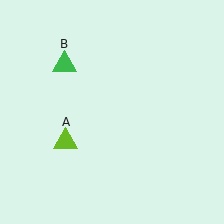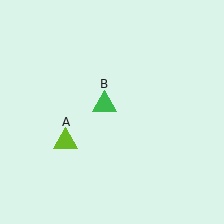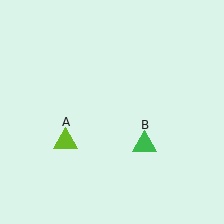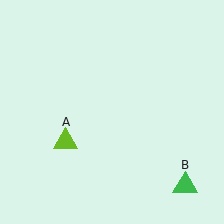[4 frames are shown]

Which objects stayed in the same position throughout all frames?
Lime triangle (object A) remained stationary.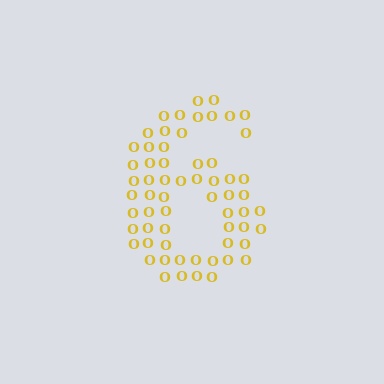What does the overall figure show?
The overall figure shows the digit 6.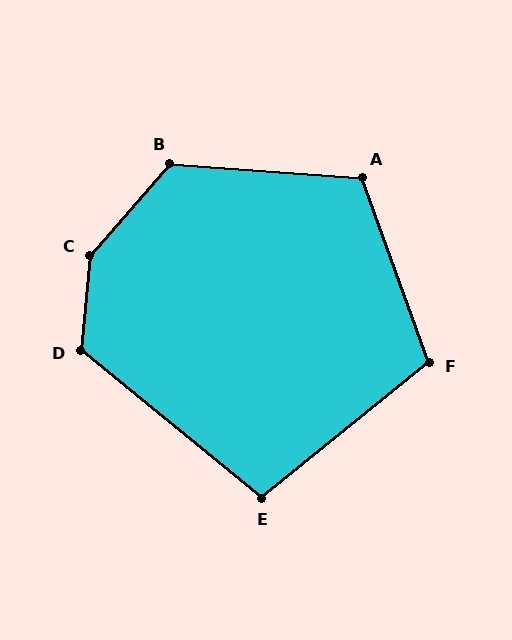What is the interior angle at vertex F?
Approximately 109 degrees (obtuse).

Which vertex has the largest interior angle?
C, at approximately 145 degrees.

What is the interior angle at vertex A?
Approximately 114 degrees (obtuse).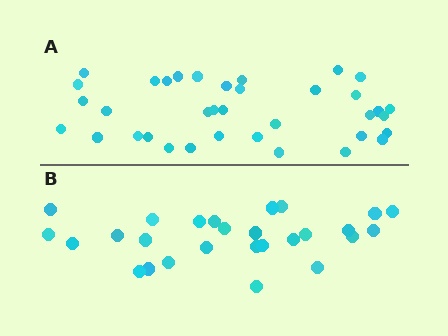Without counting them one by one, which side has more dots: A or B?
Region A (the top region) has more dots.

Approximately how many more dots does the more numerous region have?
Region A has roughly 8 or so more dots than region B.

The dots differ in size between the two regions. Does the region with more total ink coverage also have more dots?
No. Region B has more total ink coverage because its dots are larger, but region A actually contains more individual dots. Total area can be misleading — the number of items is what matters here.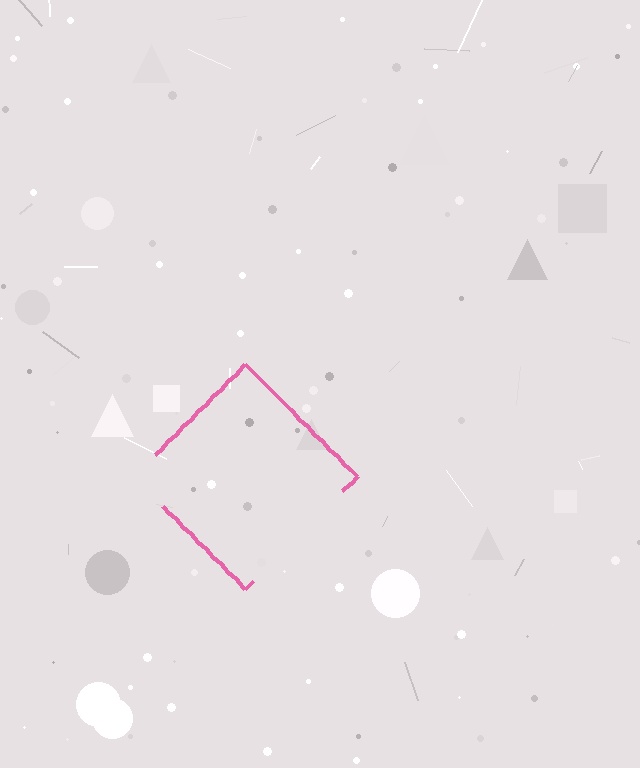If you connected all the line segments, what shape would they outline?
They would outline a diamond.